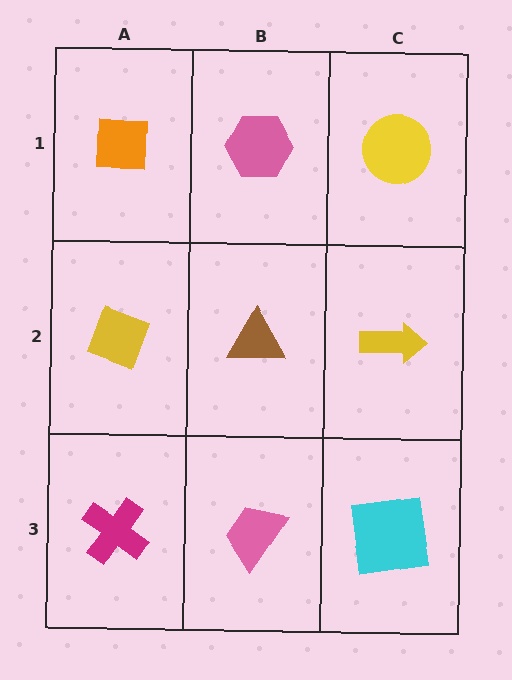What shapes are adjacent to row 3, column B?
A brown triangle (row 2, column B), a magenta cross (row 3, column A), a cyan square (row 3, column C).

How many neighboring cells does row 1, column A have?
2.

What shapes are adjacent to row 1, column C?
A yellow arrow (row 2, column C), a pink hexagon (row 1, column B).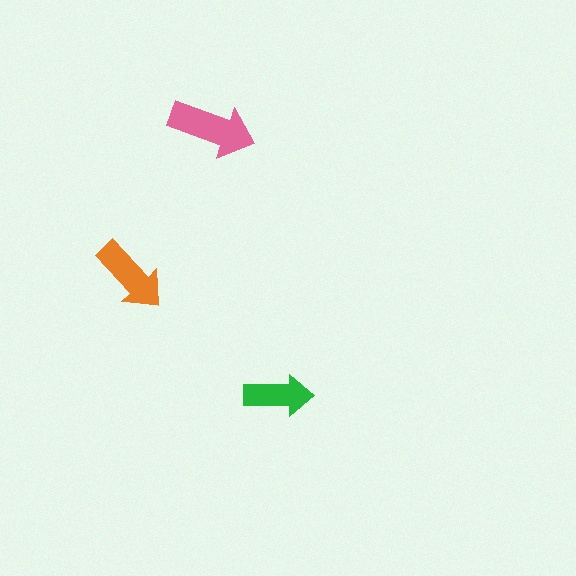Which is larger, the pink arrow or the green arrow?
The pink one.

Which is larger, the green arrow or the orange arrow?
The orange one.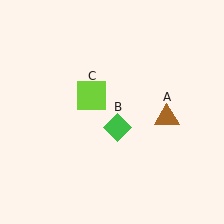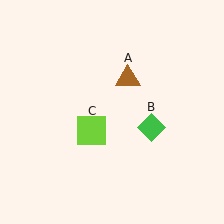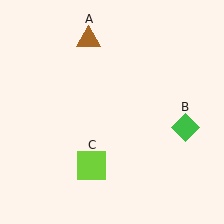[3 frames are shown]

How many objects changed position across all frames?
3 objects changed position: brown triangle (object A), green diamond (object B), lime square (object C).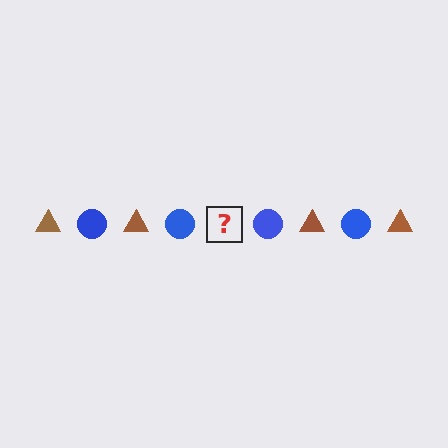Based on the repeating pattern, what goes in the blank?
The blank should be a brown triangle.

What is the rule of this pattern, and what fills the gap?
The rule is that the pattern alternates between brown triangle and blue circle. The gap should be filled with a brown triangle.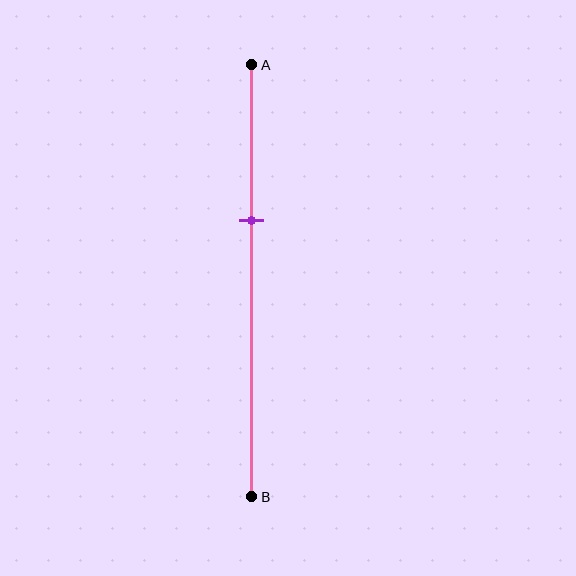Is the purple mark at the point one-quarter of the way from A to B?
No, the mark is at about 35% from A, not at the 25% one-quarter point.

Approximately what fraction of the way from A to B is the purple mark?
The purple mark is approximately 35% of the way from A to B.